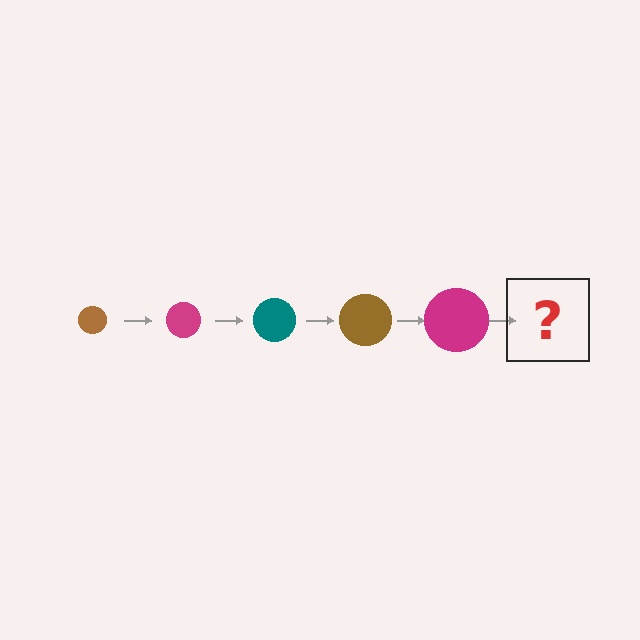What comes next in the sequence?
The next element should be a teal circle, larger than the previous one.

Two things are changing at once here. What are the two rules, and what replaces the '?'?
The two rules are that the circle grows larger each step and the color cycles through brown, magenta, and teal. The '?' should be a teal circle, larger than the previous one.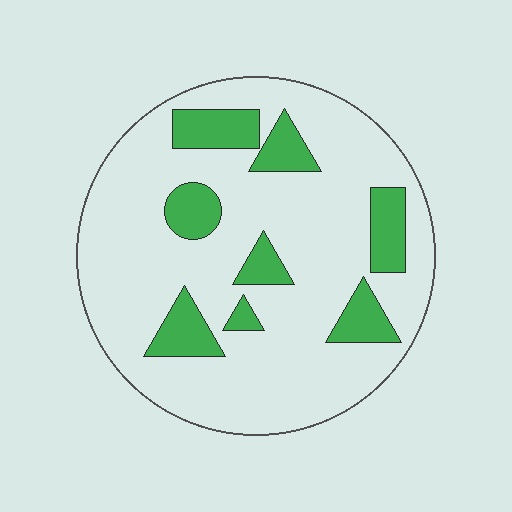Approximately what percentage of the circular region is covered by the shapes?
Approximately 20%.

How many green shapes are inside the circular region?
8.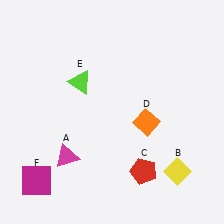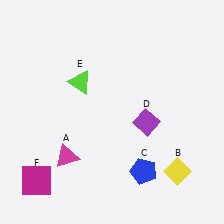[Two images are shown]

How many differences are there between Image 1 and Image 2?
There are 2 differences between the two images.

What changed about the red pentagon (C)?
In Image 1, C is red. In Image 2, it changed to blue.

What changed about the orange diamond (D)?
In Image 1, D is orange. In Image 2, it changed to purple.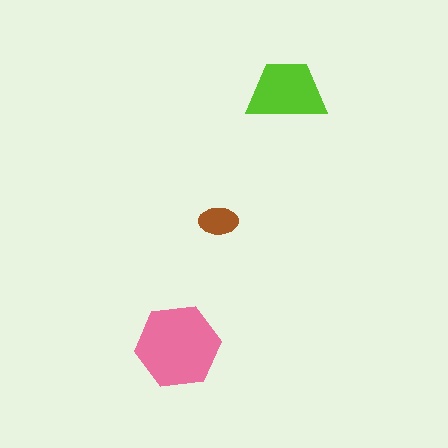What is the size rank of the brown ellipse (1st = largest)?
3rd.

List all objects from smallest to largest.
The brown ellipse, the lime trapezoid, the pink hexagon.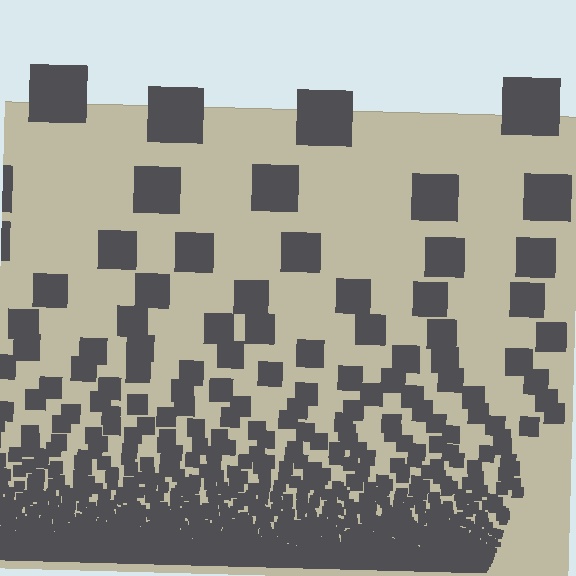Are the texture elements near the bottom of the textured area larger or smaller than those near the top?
Smaller. The gradient is inverted — elements near the bottom are smaller and denser.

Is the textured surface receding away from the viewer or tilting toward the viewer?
The surface appears to tilt toward the viewer. Texture elements get larger and sparser toward the top.